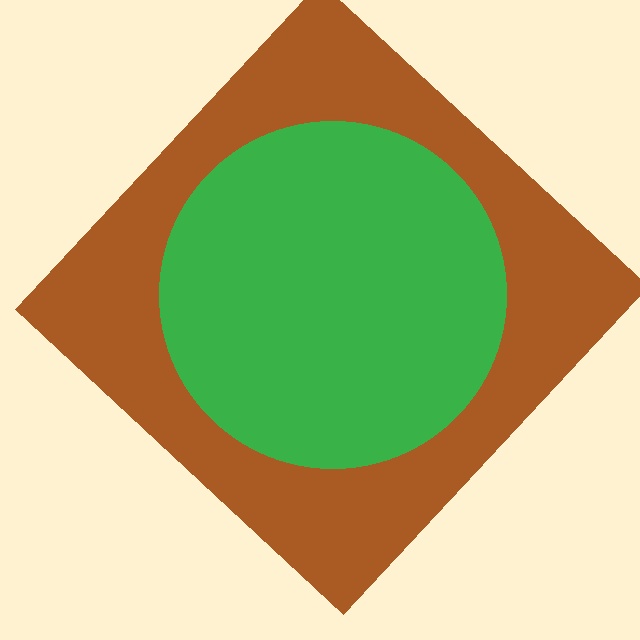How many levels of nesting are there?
2.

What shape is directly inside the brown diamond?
The green circle.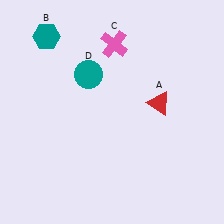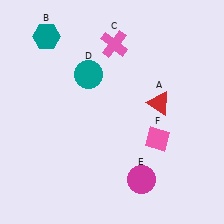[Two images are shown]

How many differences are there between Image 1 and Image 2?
There are 2 differences between the two images.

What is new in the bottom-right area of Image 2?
A pink diamond (F) was added in the bottom-right area of Image 2.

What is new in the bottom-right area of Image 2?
A magenta circle (E) was added in the bottom-right area of Image 2.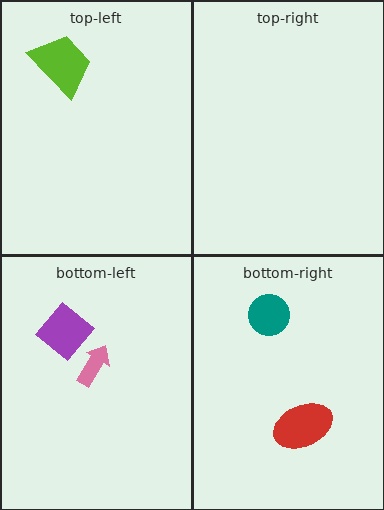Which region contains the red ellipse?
The bottom-right region.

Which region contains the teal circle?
The bottom-right region.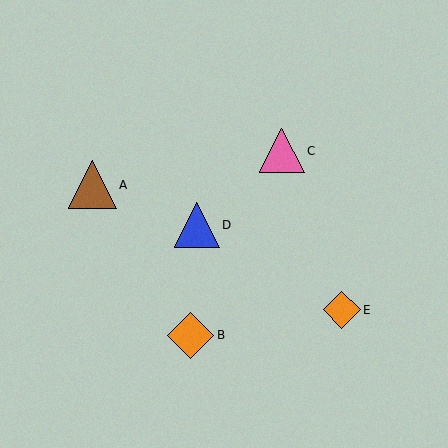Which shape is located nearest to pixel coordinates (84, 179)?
The brown triangle (labeled A) at (92, 185) is nearest to that location.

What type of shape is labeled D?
Shape D is a blue triangle.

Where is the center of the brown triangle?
The center of the brown triangle is at (92, 185).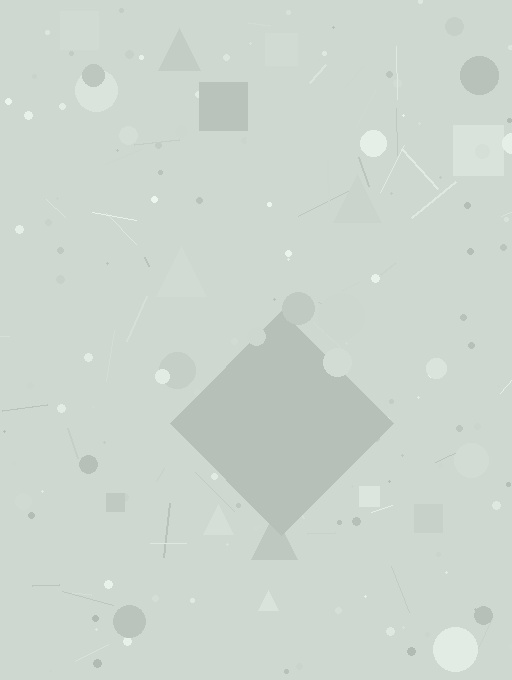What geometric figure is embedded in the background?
A diamond is embedded in the background.